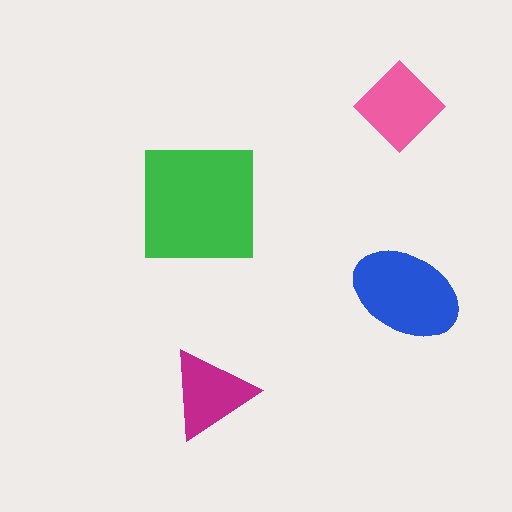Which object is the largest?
The green square.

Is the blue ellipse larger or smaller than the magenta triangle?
Larger.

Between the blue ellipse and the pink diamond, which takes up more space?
The blue ellipse.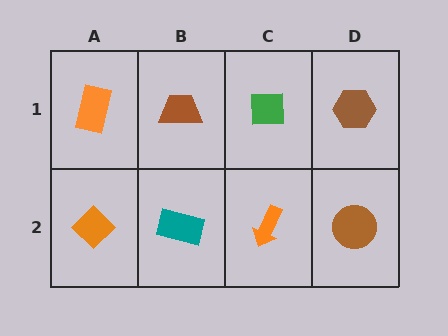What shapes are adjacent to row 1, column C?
An orange arrow (row 2, column C), a brown trapezoid (row 1, column B), a brown hexagon (row 1, column D).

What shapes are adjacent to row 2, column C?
A green square (row 1, column C), a teal rectangle (row 2, column B), a brown circle (row 2, column D).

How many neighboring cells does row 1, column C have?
3.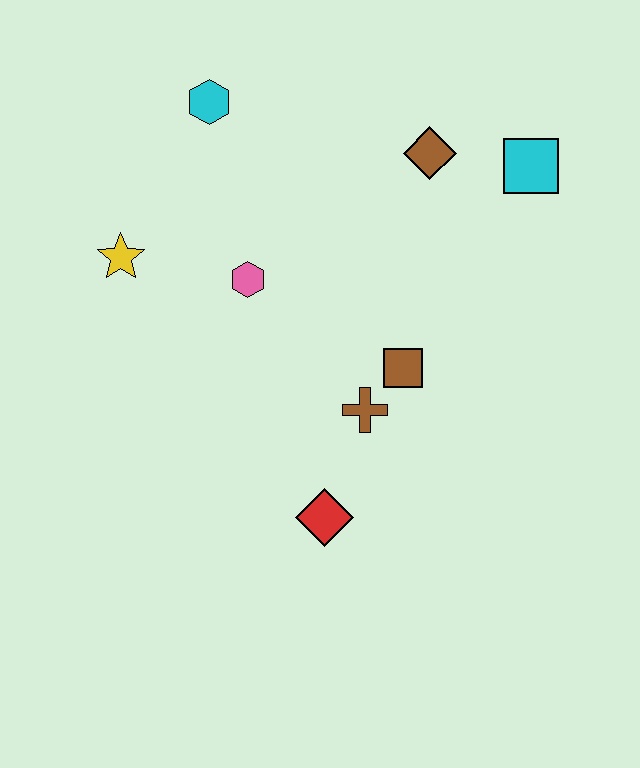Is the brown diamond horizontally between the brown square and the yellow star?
No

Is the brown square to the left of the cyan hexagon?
No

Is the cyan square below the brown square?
No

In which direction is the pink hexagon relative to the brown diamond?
The pink hexagon is to the left of the brown diamond.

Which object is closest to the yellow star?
The pink hexagon is closest to the yellow star.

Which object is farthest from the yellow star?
The cyan square is farthest from the yellow star.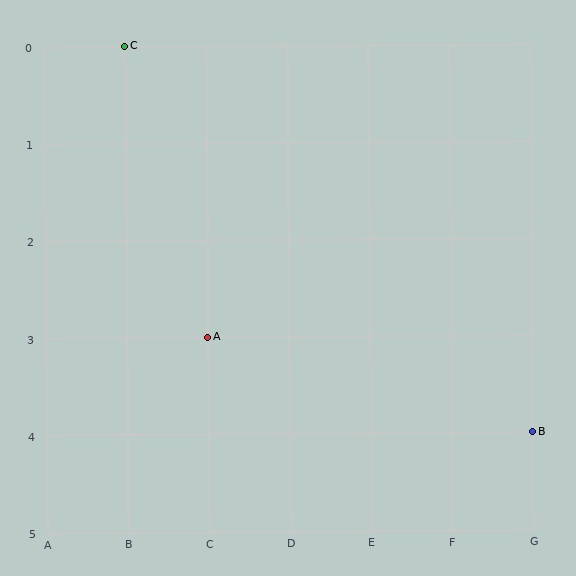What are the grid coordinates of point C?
Point C is at grid coordinates (B, 0).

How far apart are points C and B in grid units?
Points C and B are 5 columns and 4 rows apart (about 6.4 grid units diagonally).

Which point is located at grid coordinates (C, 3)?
Point A is at (C, 3).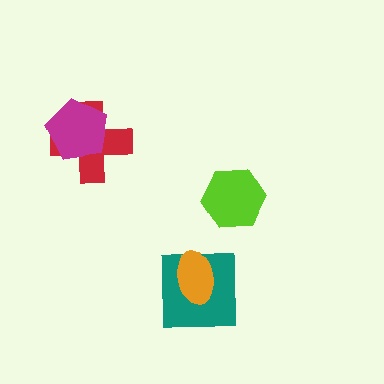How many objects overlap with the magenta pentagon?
1 object overlaps with the magenta pentagon.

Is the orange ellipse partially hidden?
No, no other shape covers it.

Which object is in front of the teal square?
The orange ellipse is in front of the teal square.